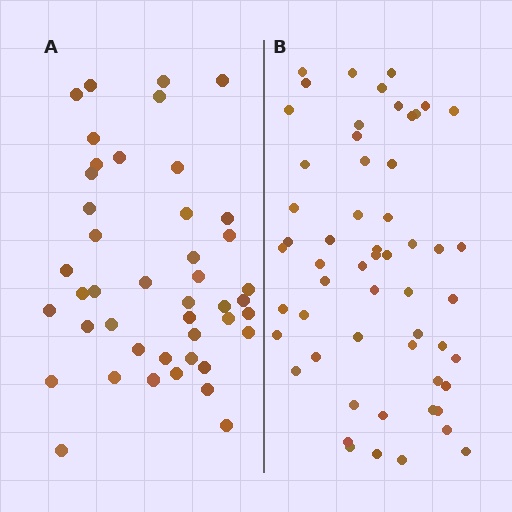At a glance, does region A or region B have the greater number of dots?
Region B (the right region) has more dots.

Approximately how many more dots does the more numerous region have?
Region B has roughly 12 or so more dots than region A.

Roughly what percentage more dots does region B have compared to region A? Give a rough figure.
About 25% more.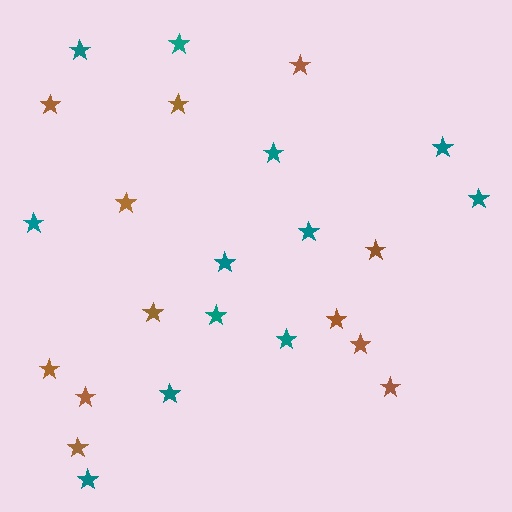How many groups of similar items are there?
There are 2 groups: one group of brown stars (12) and one group of teal stars (12).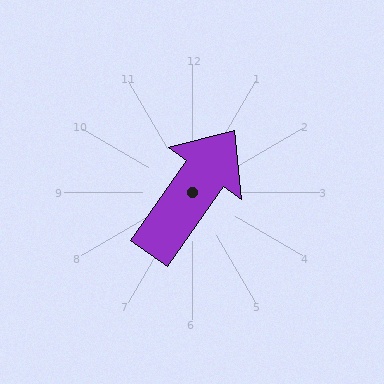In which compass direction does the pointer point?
Northeast.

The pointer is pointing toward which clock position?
Roughly 1 o'clock.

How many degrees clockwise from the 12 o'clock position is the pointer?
Approximately 35 degrees.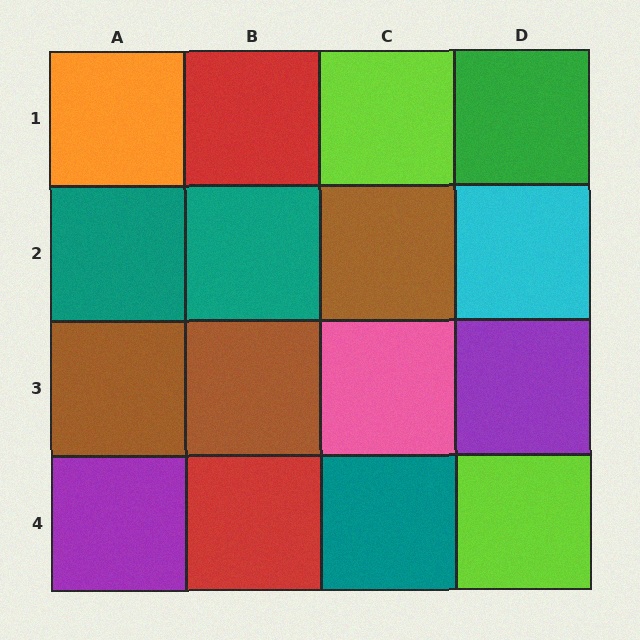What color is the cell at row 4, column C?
Teal.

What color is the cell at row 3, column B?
Brown.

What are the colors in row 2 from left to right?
Teal, teal, brown, cyan.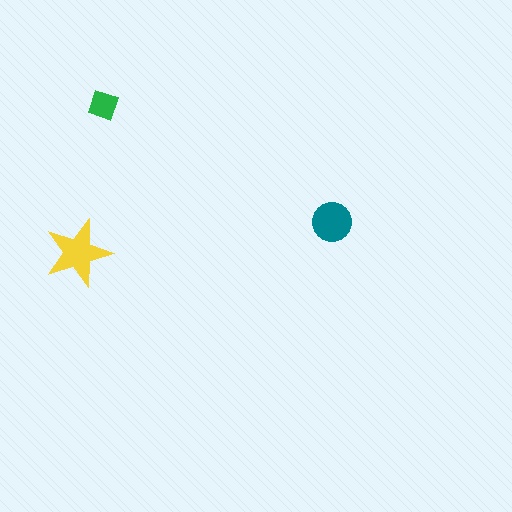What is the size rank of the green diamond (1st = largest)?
3rd.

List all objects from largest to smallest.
The yellow star, the teal circle, the green diamond.